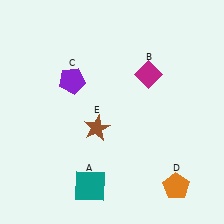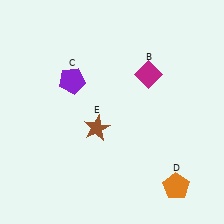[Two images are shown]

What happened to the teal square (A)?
The teal square (A) was removed in Image 2. It was in the bottom-left area of Image 1.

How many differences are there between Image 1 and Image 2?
There is 1 difference between the two images.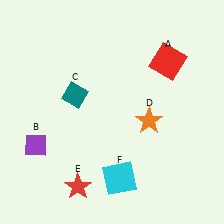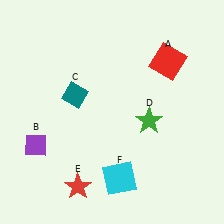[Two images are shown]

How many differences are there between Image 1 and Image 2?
There is 1 difference between the two images.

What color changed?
The star (D) changed from orange in Image 1 to green in Image 2.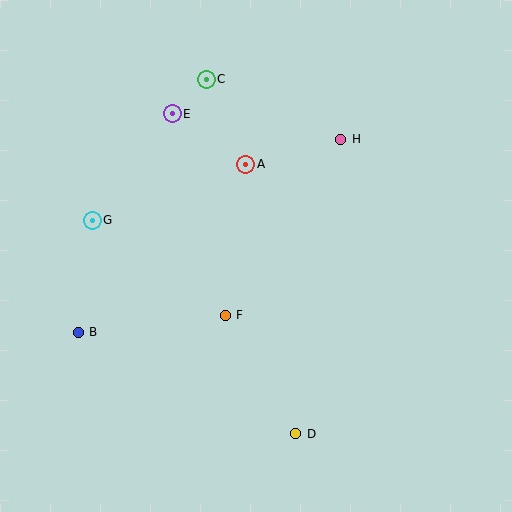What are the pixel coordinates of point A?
Point A is at (246, 164).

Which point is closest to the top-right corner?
Point H is closest to the top-right corner.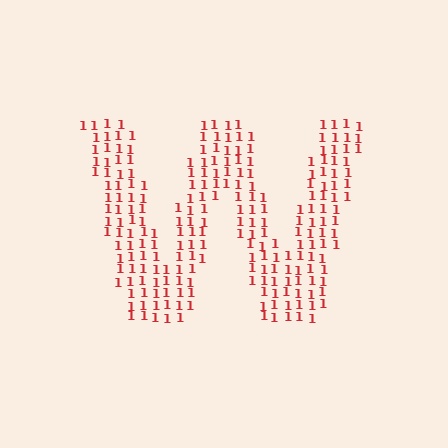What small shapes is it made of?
It is made of small digit 1's.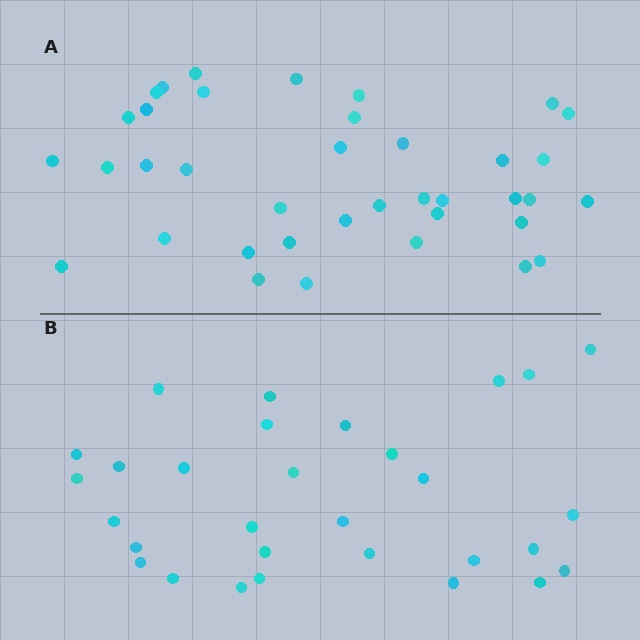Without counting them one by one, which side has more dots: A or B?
Region A (the top region) has more dots.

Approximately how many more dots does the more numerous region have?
Region A has roughly 8 or so more dots than region B.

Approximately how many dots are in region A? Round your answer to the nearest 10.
About 40 dots. (The exact count is 38, which rounds to 40.)